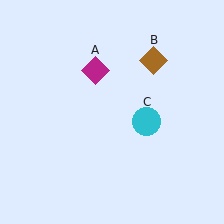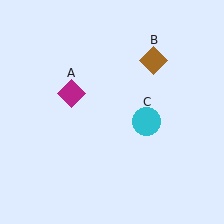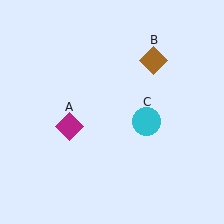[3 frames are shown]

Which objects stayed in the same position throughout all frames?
Brown diamond (object B) and cyan circle (object C) remained stationary.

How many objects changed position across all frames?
1 object changed position: magenta diamond (object A).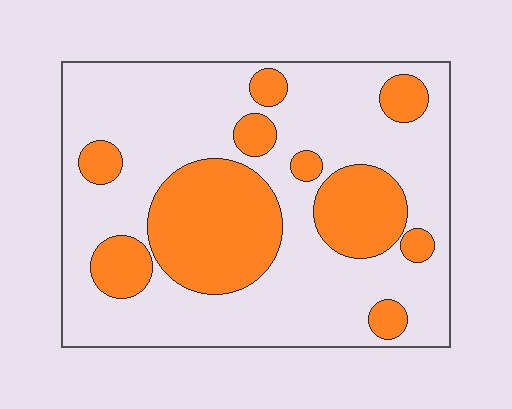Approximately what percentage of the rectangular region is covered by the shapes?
Approximately 30%.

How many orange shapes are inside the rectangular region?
10.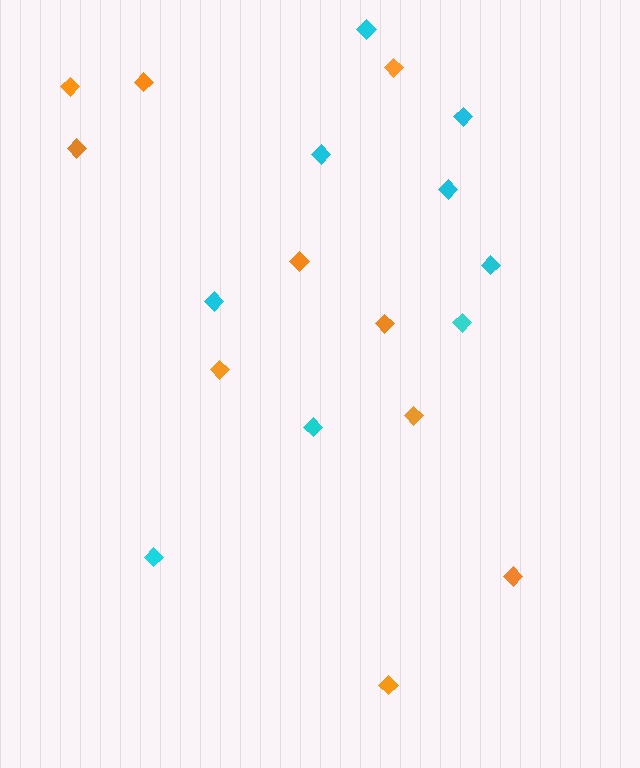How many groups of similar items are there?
There are 2 groups: one group of orange diamonds (10) and one group of cyan diamonds (9).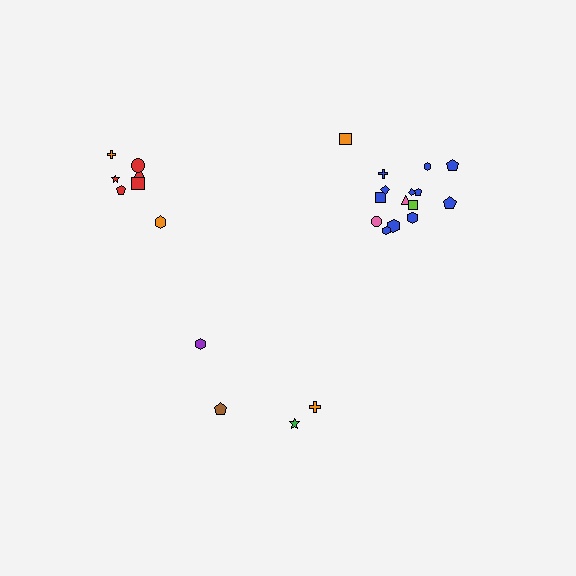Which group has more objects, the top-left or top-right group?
The top-right group.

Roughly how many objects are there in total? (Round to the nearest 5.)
Roughly 25 objects in total.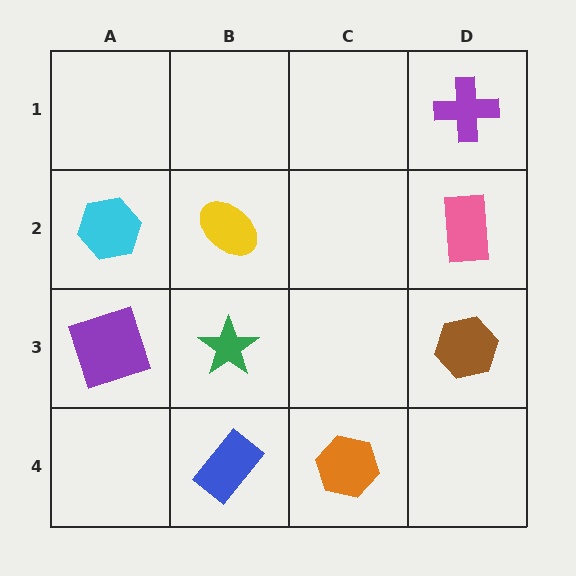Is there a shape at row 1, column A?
No, that cell is empty.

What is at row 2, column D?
A pink rectangle.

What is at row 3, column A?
A purple square.